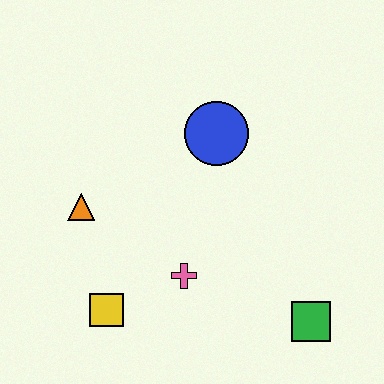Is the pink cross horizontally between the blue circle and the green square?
No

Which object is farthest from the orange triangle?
The green square is farthest from the orange triangle.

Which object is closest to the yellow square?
The pink cross is closest to the yellow square.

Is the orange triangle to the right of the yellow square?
No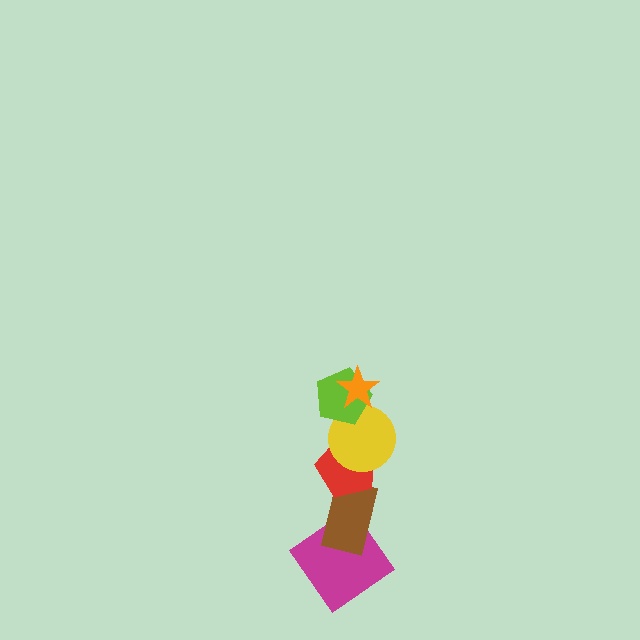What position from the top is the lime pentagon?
The lime pentagon is 2nd from the top.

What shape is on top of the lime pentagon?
The orange star is on top of the lime pentagon.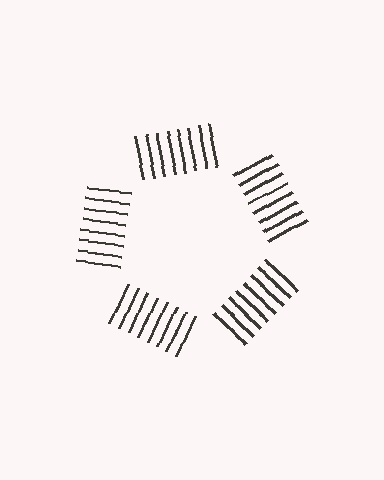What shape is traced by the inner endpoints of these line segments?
An illusory pentagon — the line segments terminate on its edges but no continuous stroke is drawn.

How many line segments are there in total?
40 — 8 along each of the 5 edges.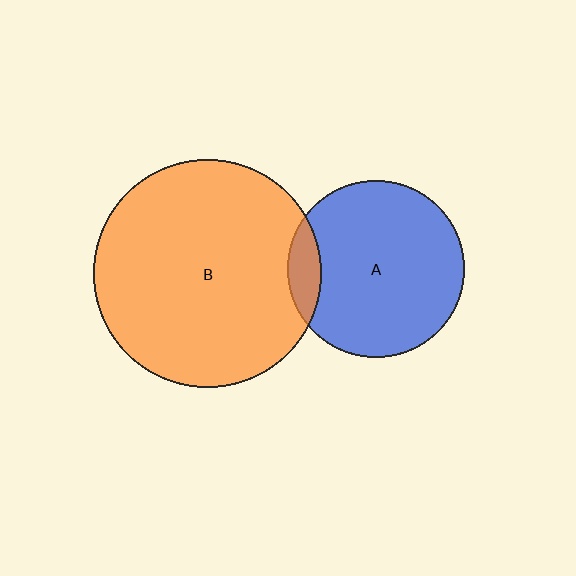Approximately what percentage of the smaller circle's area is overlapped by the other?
Approximately 10%.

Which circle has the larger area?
Circle B (orange).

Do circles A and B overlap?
Yes.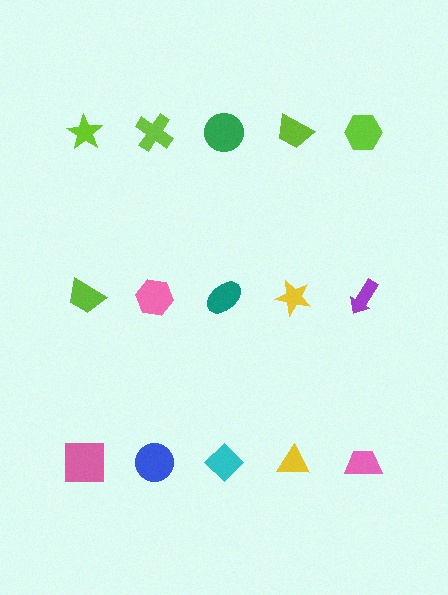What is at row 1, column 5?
A lime hexagon.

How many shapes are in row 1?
5 shapes.